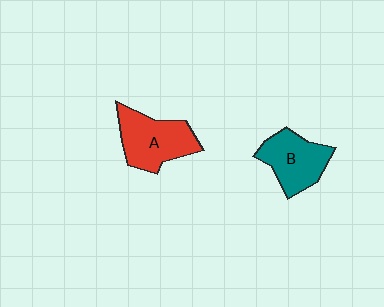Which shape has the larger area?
Shape A (red).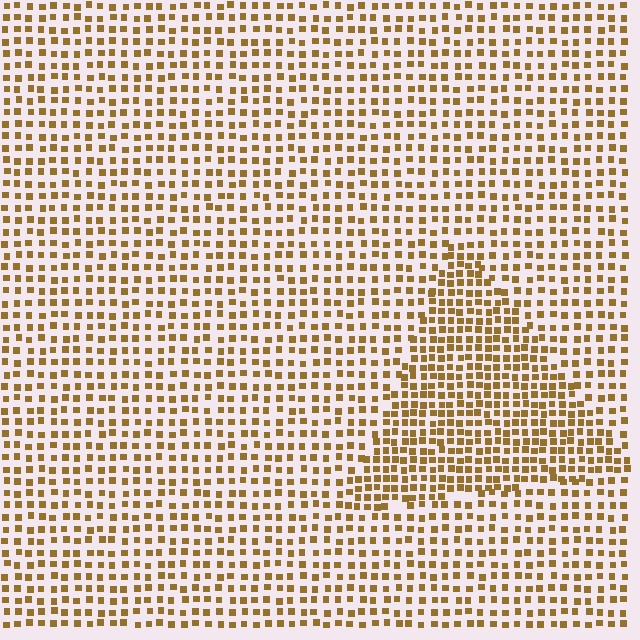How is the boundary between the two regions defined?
The boundary is defined by a change in element density (approximately 1.6x ratio). All elements are the same color, size, and shape.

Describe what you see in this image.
The image contains small brown elements arranged at two different densities. A triangle-shaped region is visible where the elements are more densely packed than the surrounding area.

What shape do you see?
I see a triangle.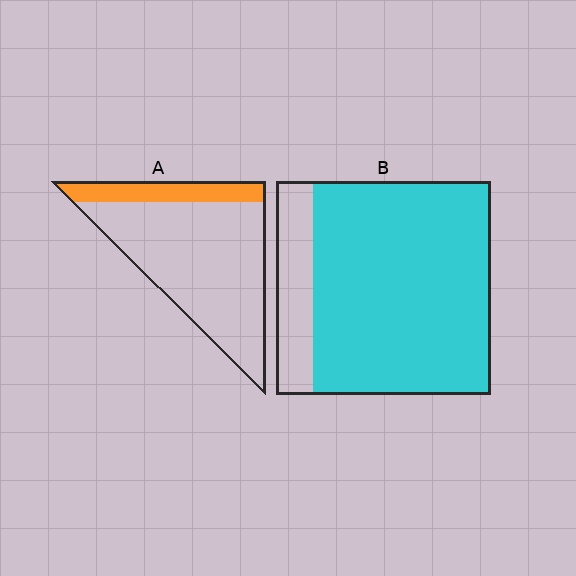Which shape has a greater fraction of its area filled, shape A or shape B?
Shape B.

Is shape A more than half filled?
No.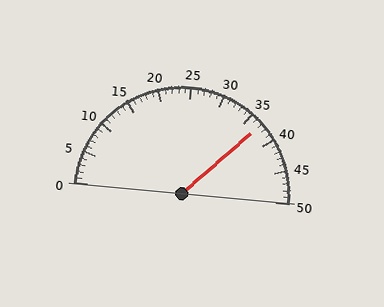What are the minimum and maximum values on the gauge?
The gauge ranges from 0 to 50.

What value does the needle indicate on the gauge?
The needle indicates approximately 37.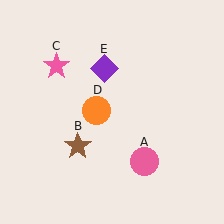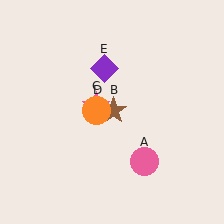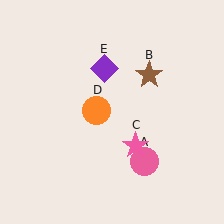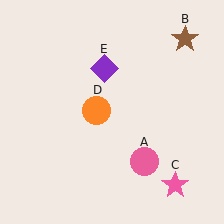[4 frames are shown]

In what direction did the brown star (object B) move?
The brown star (object B) moved up and to the right.